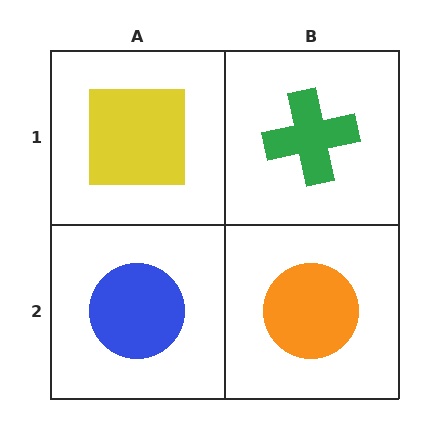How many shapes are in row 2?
2 shapes.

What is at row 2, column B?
An orange circle.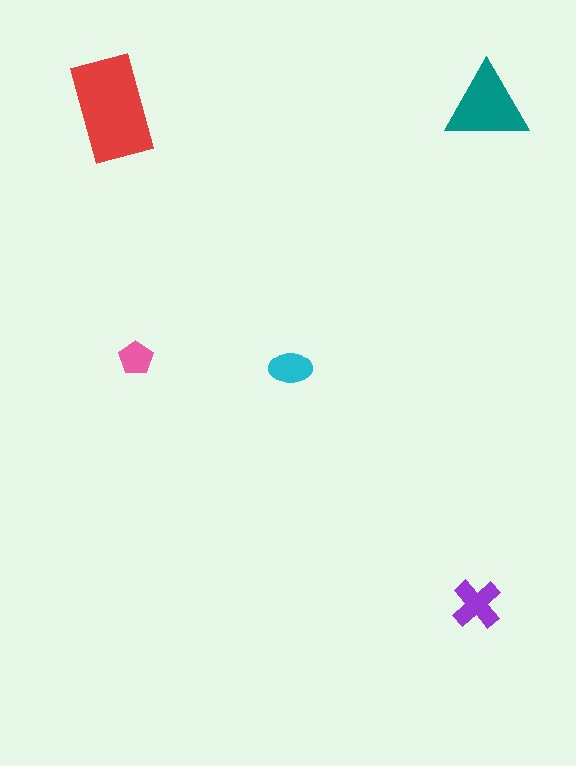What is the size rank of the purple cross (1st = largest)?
3rd.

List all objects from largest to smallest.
The red rectangle, the teal triangle, the purple cross, the cyan ellipse, the pink pentagon.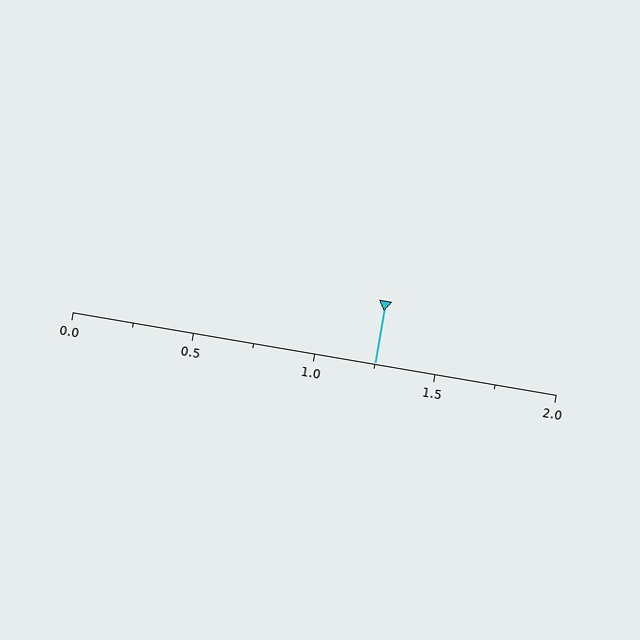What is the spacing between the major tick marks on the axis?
The major ticks are spaced 0.5 apart.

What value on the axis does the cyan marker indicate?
The marker indicates approximately 1.25.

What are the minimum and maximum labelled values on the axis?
The axis runs from 0.0 to 2.0.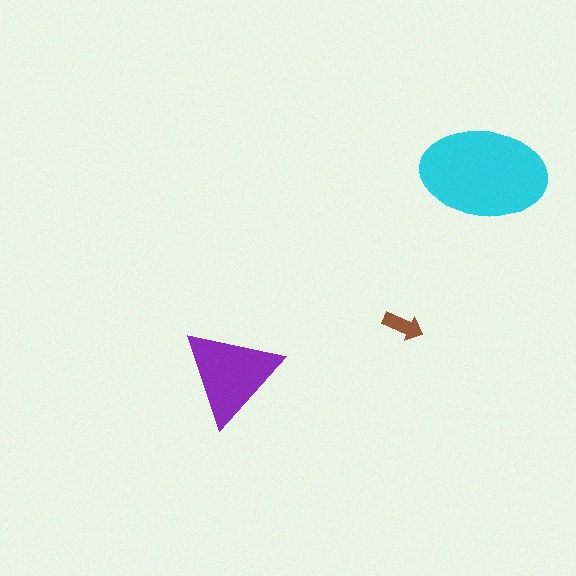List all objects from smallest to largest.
The brown arrow, the purple triangle, the cyan ellipse.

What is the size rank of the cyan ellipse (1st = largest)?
1st.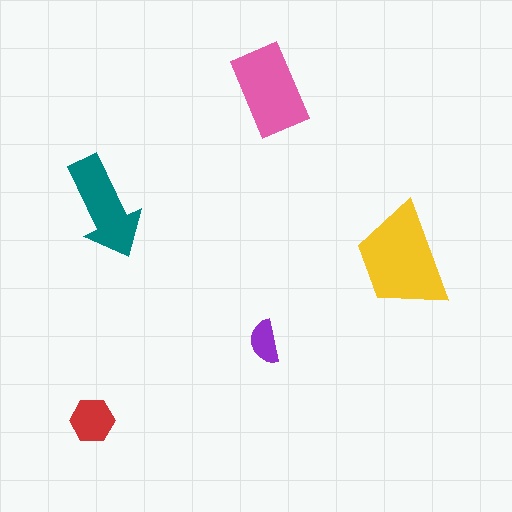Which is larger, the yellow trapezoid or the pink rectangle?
The yellow trapezoid.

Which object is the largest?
The yellow trapezoid.